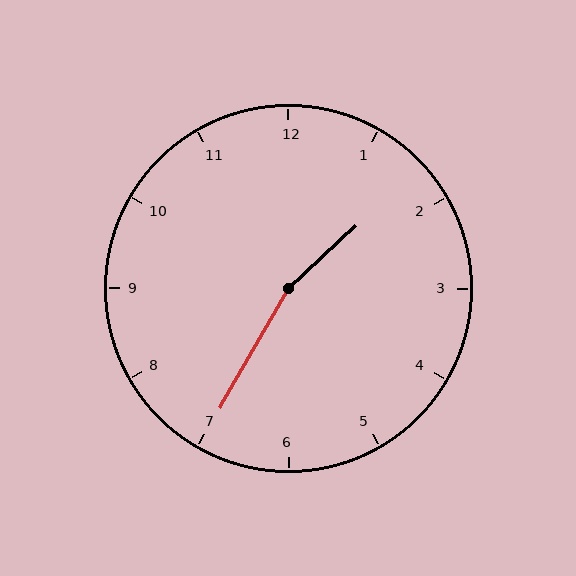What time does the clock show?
1:35.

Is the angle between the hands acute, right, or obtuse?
It is obtuse.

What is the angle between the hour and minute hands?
Approximately 162 degrees.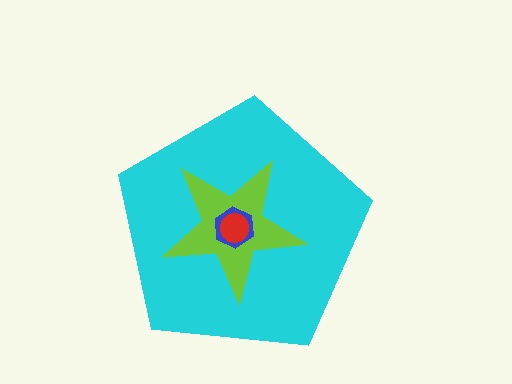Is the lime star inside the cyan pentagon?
Yes.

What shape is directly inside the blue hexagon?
The red circle.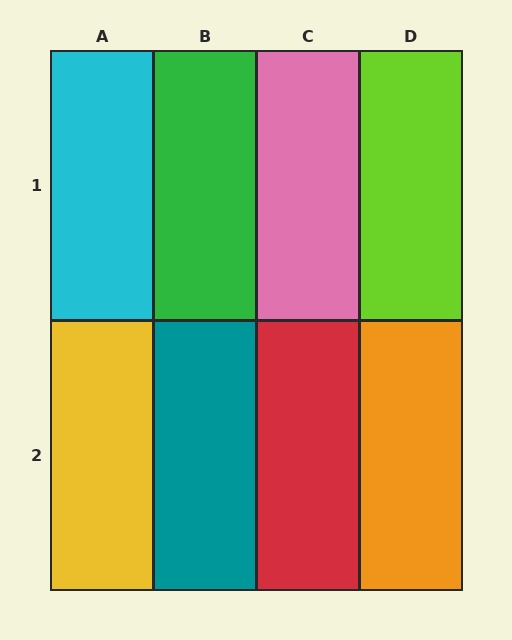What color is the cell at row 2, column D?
Orange.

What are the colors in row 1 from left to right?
Cyan, green, pink, lime.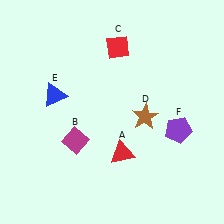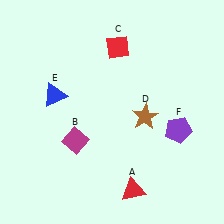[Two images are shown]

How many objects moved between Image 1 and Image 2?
1 object moved between the two images.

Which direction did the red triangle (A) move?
The red triangle (A) moved down.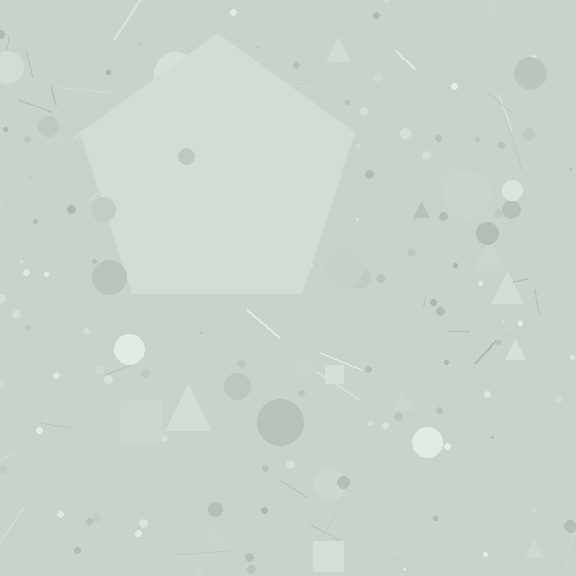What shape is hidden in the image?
A pentagon is hidden in the image.